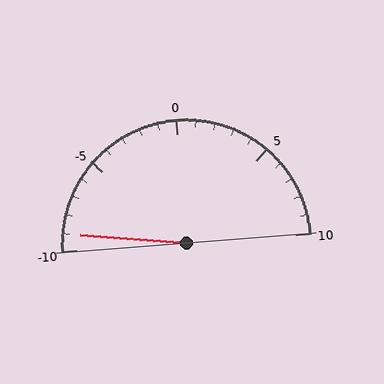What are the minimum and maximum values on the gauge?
The gauge ranges from -10 to 10.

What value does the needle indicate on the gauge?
The needle indicates approximately -9.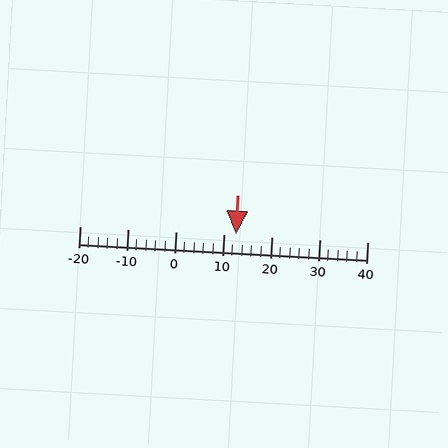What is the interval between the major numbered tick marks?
The major tick marks are spaced 10 units apart.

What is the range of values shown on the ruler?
The ruler shows values from -20 to 40.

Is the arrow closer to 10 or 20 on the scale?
The arrow is closer to 10.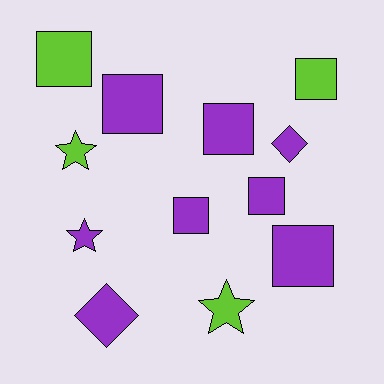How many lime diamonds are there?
There are no lime diamonds.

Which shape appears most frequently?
Square, with 7 objects.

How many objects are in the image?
There are 12 objects.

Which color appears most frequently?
Purple, with 8 objects.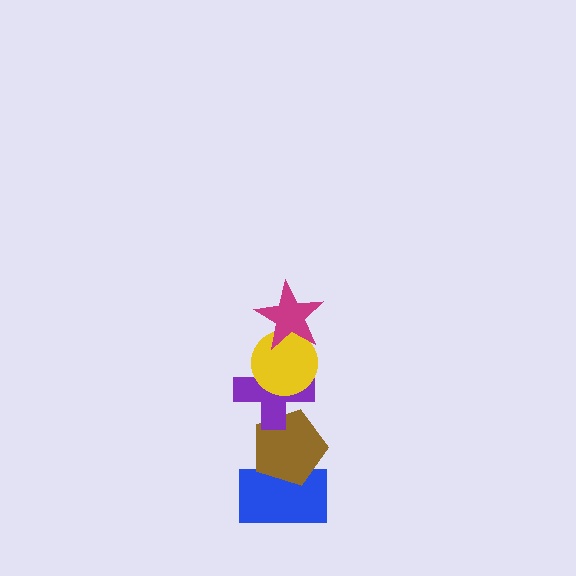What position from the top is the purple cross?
The purple cross is 3rd from the top.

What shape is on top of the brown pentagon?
The purple cross is on top of the brown pentagon.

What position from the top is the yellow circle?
The yellow circle is 2nd from the top.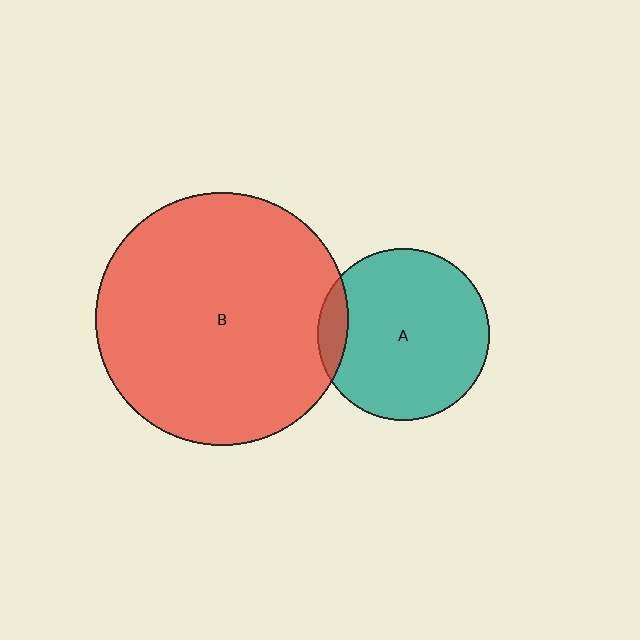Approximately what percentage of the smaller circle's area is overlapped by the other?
Approximately 10%.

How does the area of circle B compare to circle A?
Approximately 2.2 times.